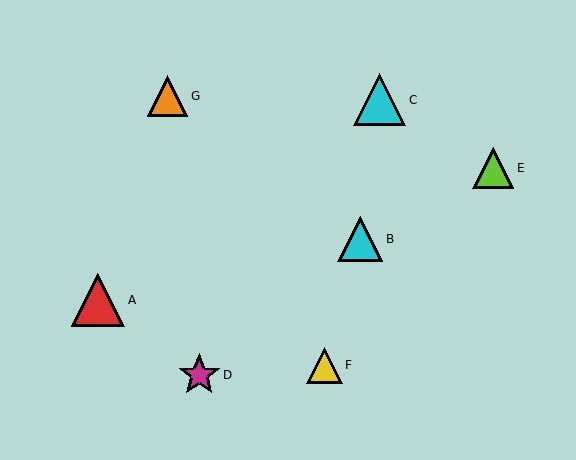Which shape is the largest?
The red triangle (labeled A) is the largest.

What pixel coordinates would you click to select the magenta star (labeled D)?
Click at (199, 375) to select the magenta star D.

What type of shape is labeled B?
Shape B is a cyan triangle.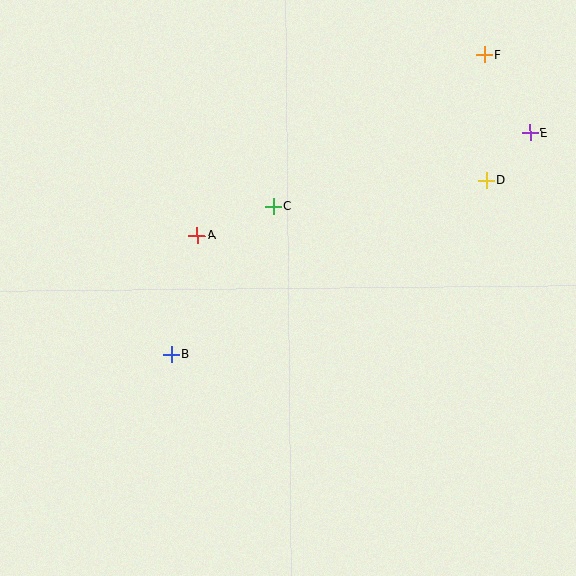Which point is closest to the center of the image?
Point C at (274, 206) is closest to the center.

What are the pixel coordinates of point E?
Point E is at (530, 132).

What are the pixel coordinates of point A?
Point A is at (197, 235).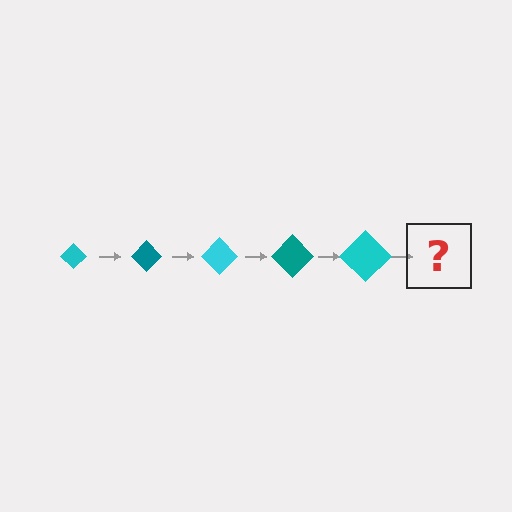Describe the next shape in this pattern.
It should be a teal diamond, larger than the previous one.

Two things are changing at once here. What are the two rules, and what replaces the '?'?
The two rules are that the diamond grows larger each step and the color cycles through cyan and teal. The '?' should be a teal diamond, larger than the previous one.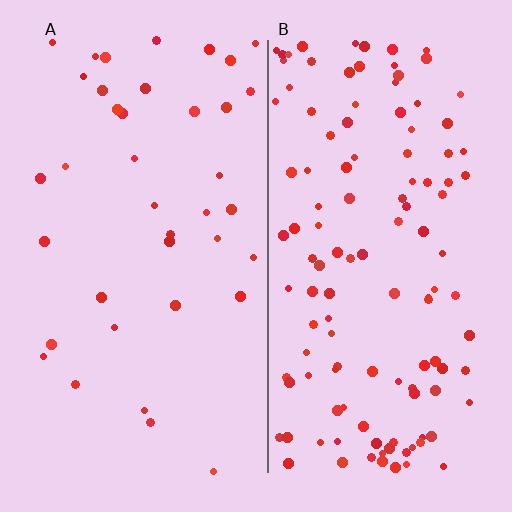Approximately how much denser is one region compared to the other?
Approximately 3.2× — region B over region A.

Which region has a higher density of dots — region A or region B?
B (the right).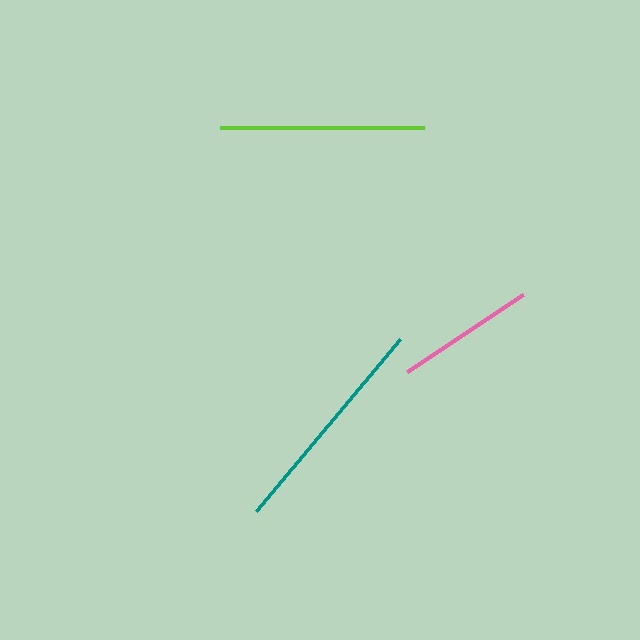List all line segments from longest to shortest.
From longest to shortest: teal, lime, pink.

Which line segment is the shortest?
The pink line is the shortest at approximately 140 pixels.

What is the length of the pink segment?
The pink segment is approximately 140 pixels long.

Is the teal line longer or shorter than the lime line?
The teal line is longer than the lime line.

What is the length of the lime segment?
The lime segment is approximately 203 pixels long.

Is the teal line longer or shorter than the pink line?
The teal line is longer than the pink line.